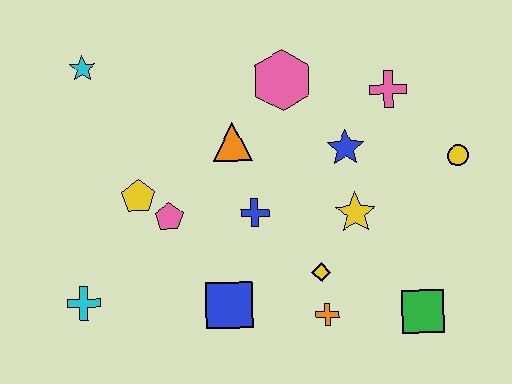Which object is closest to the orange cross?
The yellow diamond is closest to the orange cross.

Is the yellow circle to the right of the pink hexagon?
Yes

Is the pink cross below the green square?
No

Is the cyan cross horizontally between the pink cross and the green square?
No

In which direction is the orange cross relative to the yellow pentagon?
The orange cross is to the right of the yellow pentagon.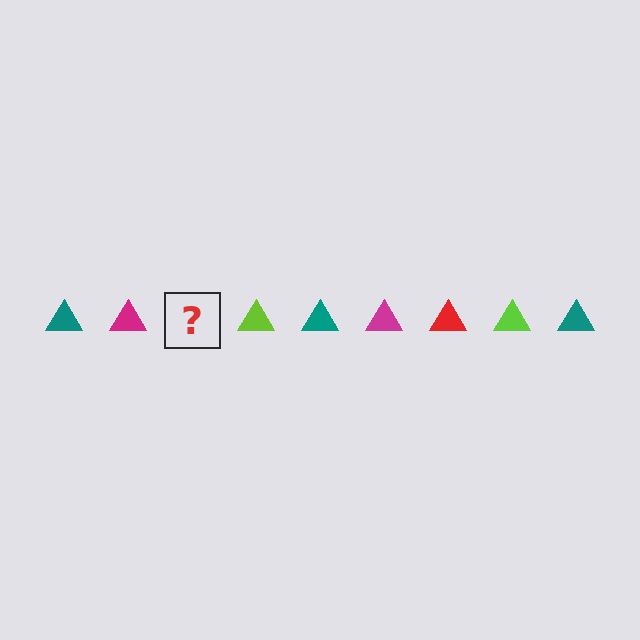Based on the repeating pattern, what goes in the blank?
The blank should be a red triangle.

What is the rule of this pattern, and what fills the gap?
The rule is that the pattern cycles through teal, magenta, red, lime triangles. The gap should be filled with a red triangle.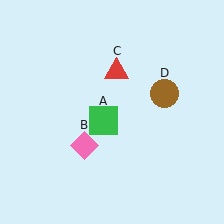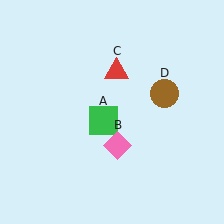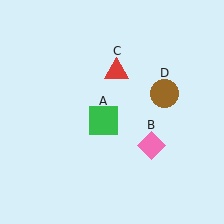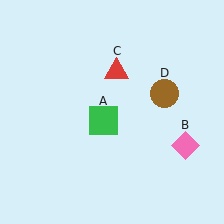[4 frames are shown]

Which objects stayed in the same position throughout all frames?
Green square (object A) and red triangle (object C) and brown circle (object D) remained stationary.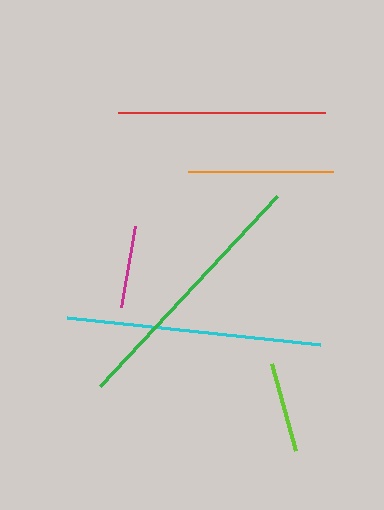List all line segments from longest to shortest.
From longest to shortest: green, cyan, red, orange, lime, magenta.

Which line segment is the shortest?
The magenta line is the shortest at approximately 82 pixels.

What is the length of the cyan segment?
The cyan segment is approximately 255 pixels long.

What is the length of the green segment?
The green segment is approximately 260 pixels long.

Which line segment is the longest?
The green line is the longest at approximately 260 pixels.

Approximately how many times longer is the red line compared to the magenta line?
The red line is approximately 2.5 times the length of the magenta line.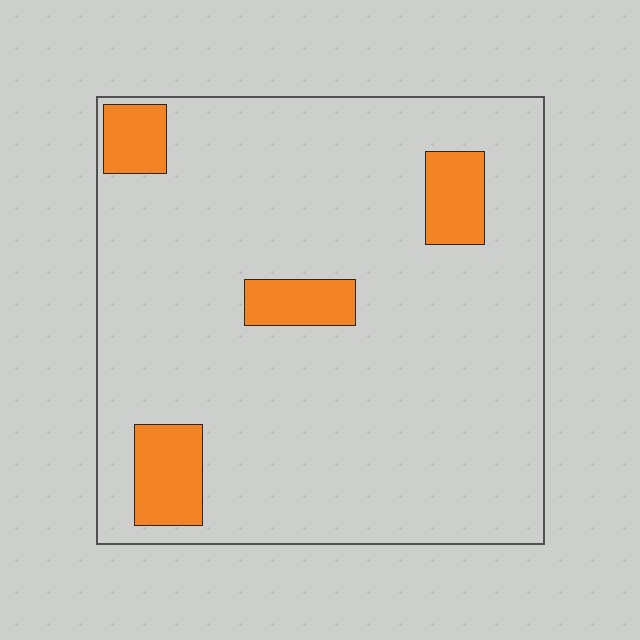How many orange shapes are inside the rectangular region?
4.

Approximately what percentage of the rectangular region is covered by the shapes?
Approximately 10%.